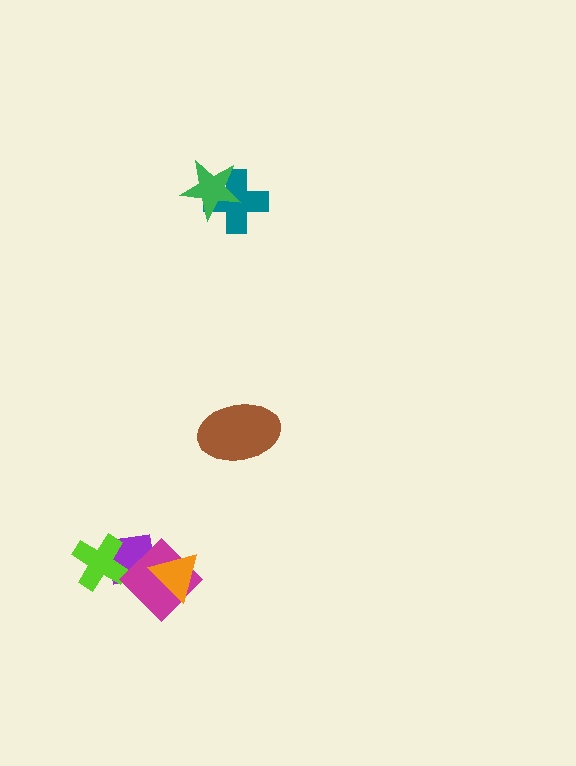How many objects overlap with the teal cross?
1 object overlaps with the teal cross.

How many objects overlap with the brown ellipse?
0 objects overlap with the brown ellipse.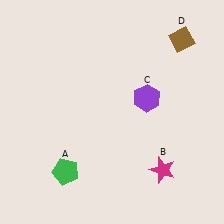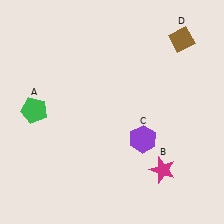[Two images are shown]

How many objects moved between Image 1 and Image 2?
2 objects moved between the two images.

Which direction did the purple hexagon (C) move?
The purple hexagon (C) moved down.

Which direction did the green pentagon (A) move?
The green pentagon (A) moved up.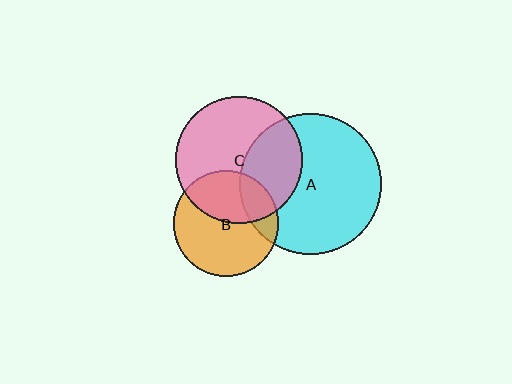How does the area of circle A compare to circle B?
Approximately 1.8 times.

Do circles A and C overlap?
Yes.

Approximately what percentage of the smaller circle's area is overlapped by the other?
Approximately 35%.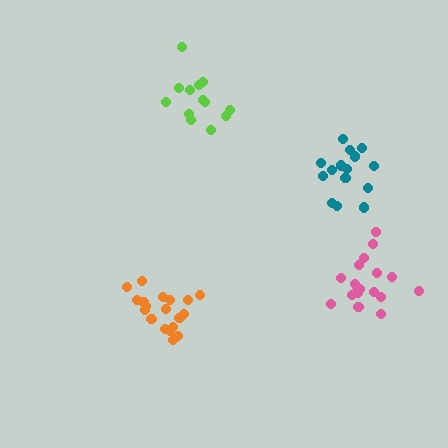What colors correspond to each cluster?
The clusters are colored: lime, teal, pink, orange.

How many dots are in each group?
Group 1: 13 dots, Group 2: 15 dots, Group 3: 18 dots, Group 4: 19 dots (65 total).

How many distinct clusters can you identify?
There are 4 distinct clusters.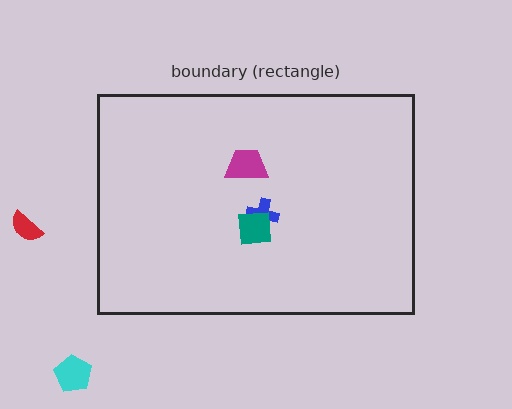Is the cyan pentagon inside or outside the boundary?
Outside.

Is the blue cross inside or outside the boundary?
Inside.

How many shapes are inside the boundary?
3 inside, 2 outside.